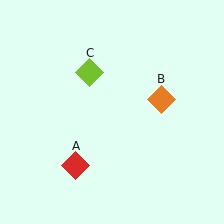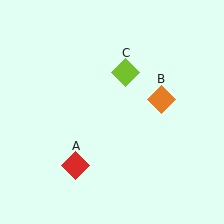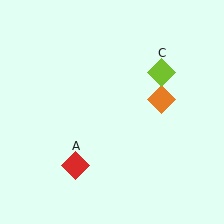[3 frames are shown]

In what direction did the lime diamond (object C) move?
The lime diamond (object C) moved right.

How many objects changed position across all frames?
1 object changed position: lime diamond (object C).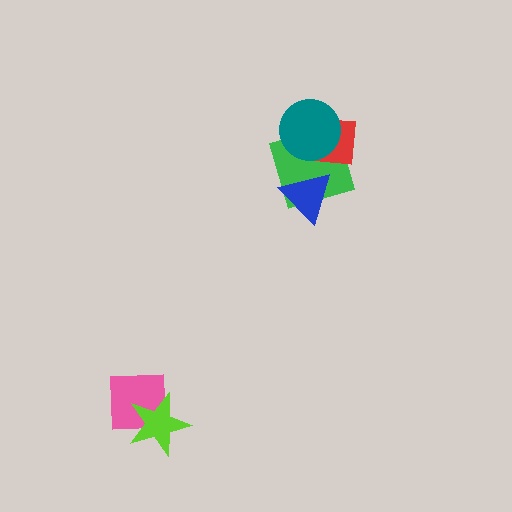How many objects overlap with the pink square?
1 object overlaps with the pink square.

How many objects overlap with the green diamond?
3 objects overlap with the green diamond.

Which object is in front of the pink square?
The lime star is in front of the pink square.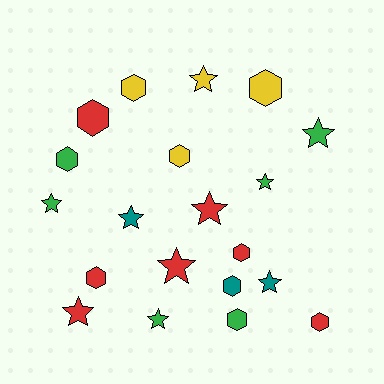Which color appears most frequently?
Red, with 7 objects.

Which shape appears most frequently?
Hexagon, with 10 objects.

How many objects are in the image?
There are 20 objects.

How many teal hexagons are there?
There is 1 teal hexagon.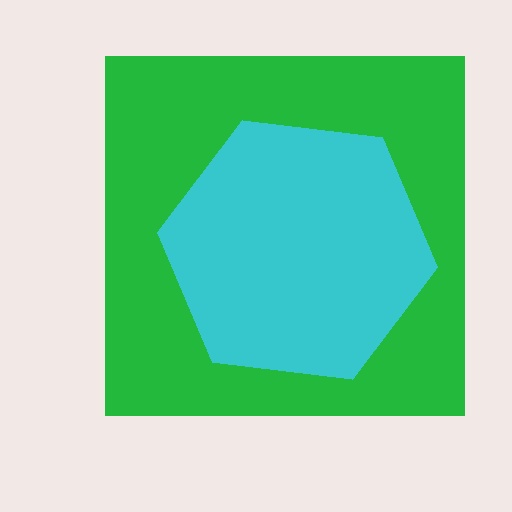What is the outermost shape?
The green square.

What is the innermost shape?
The cyan hexagon.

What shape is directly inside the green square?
The cyan hexagon.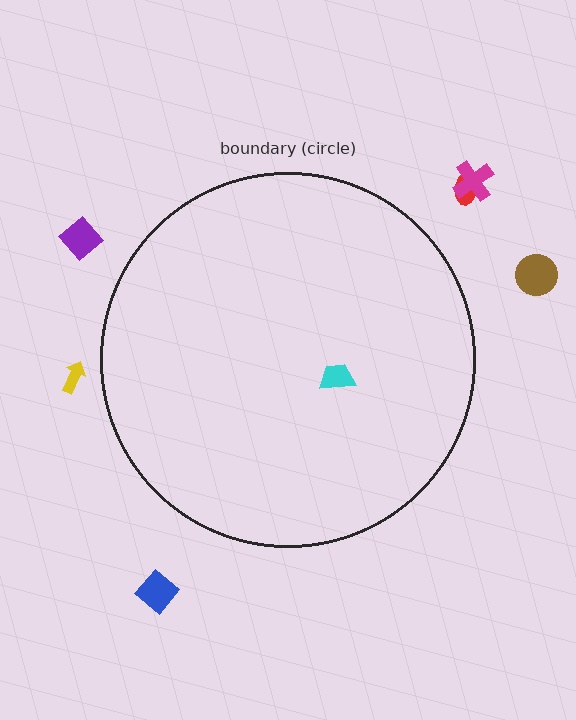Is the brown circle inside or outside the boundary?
Outside.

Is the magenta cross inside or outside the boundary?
Outside.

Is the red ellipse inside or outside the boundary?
Outside.